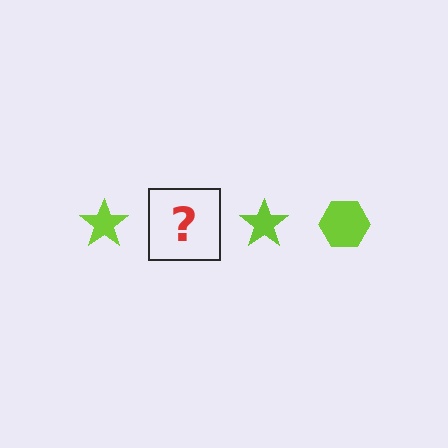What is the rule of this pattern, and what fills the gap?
The rule is that the pattern cycles through star, hexagon shapes in lime. The gap should be filled with a lime hexagon.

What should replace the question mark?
The question mark should be replaced with a lime hexagon.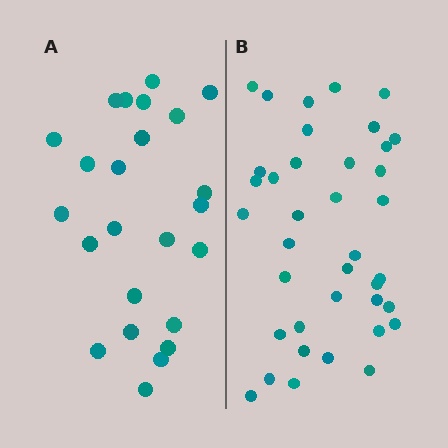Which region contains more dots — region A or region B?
Region B (the right region) has more dots.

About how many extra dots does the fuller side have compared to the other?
Region B has approximately 15 more dots than region A.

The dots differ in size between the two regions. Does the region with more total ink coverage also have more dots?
No. Region A has more total ink coverage because its dots are larger, but region B actually contains more individual dots. Total area can be misleading — the number of items is what matters here.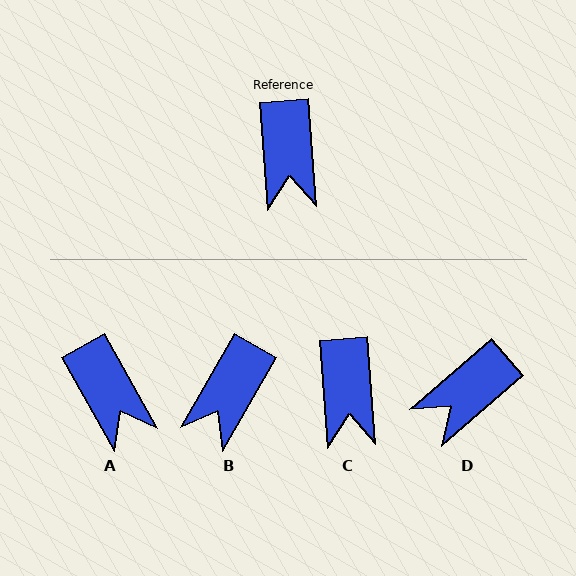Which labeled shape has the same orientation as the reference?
C.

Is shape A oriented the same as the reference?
No, it is off by about 25 degrees.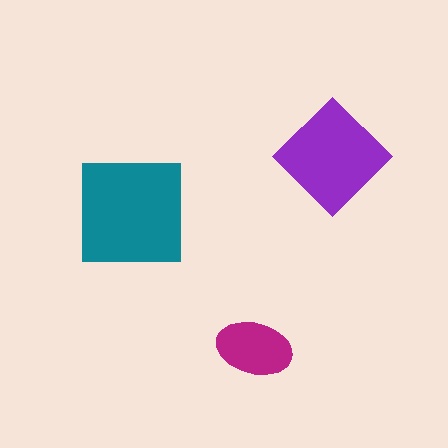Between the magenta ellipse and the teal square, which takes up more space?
The teal square.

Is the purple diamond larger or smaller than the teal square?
Smaller.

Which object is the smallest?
The magenta ellipse.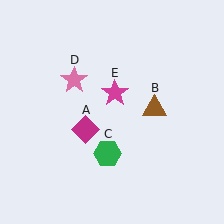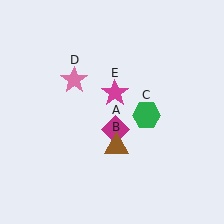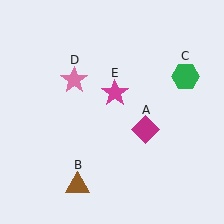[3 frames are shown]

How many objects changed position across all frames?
3 objects changed position: magenta diamond (object A), brown triangle (object B), green hexagon (object C).